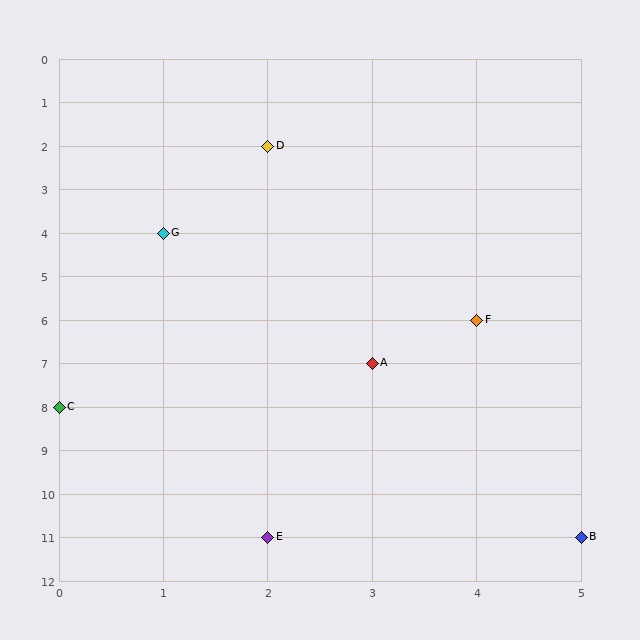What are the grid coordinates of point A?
Point A is at grid coordinates (3, 7).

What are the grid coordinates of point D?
Point D is at grid coordinates (2, 2).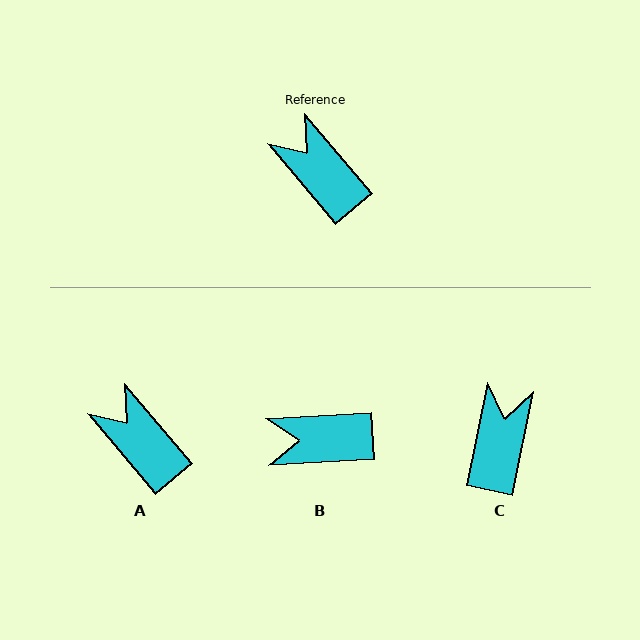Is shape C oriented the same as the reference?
No, it is off by about 52 degrees.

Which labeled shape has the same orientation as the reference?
A.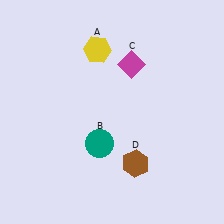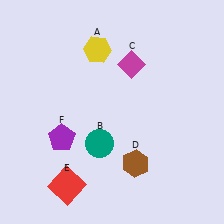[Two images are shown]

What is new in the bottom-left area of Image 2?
A red square (E) was added in the bottom-left area of Image 2.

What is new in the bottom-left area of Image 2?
A purple pentagon (F) was added in the bottom-left area of Image 2.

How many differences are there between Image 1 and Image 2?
There are 2 differences between the two images.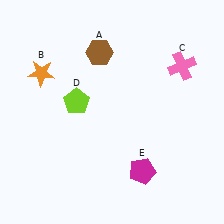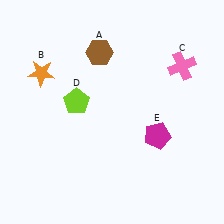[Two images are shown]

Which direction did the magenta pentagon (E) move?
The magenta pentagon (E) moved up.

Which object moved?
The magenta pentagon (E) moved up.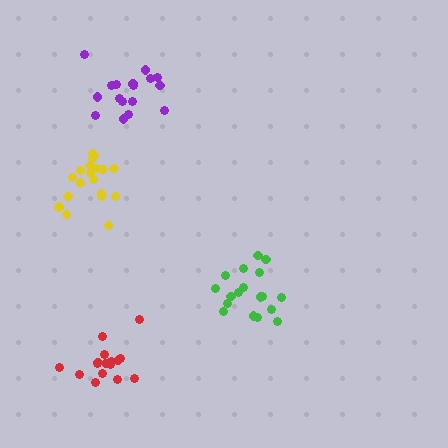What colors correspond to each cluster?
The clusters are colored: red, purple, green, yellow.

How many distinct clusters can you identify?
There are 4 distinct clusters.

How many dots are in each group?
Group 1: 16 dots, Group 2: 17 dots, Group 3: 18 dots, Group 4: 19 dots (70 total).